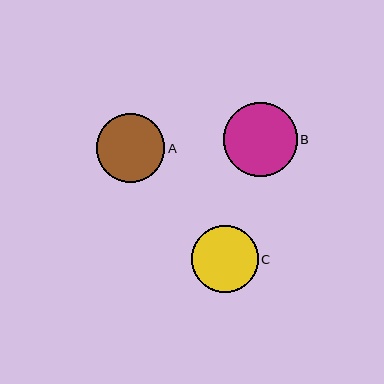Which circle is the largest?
Circle B is the largest with a size of approximately 74 pixels.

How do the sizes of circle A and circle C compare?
Circle A and circle C are approximately the same size.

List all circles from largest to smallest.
From largest to smallest: B, A, C.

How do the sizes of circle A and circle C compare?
Circle A and circle C are approximately the same size.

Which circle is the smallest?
Circle C is the smallest with a size of approximately 67 pixels.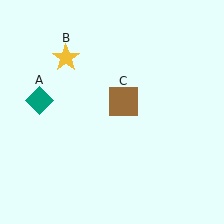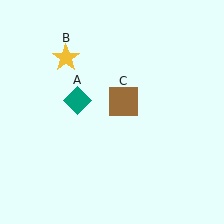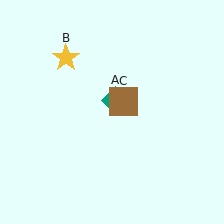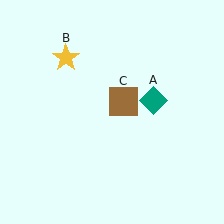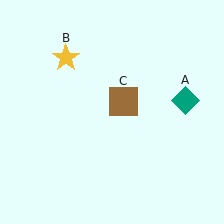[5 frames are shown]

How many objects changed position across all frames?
1 object changed position: teal diamond (object A).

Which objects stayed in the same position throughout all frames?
Yellow star (object B) and brown square (object C) remained stationary.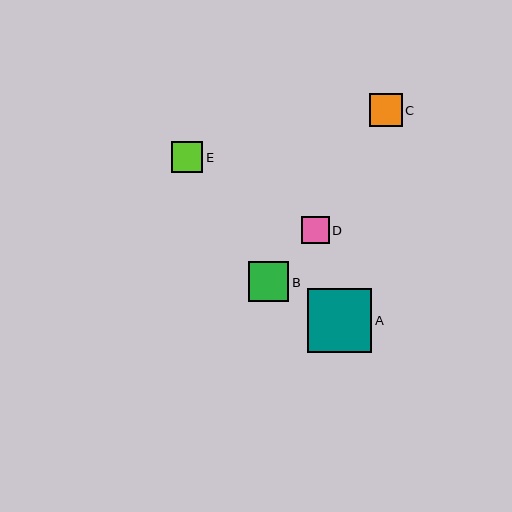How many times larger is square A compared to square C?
Square A is approximately 2.0 times the size of square C.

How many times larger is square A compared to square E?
Square A is approximately 2.0 times the size of square E.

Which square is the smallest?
Square D is the smallest with a size of approximately 27 pixels.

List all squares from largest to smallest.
From largest to smallest: A, B, C, E, D.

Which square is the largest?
Square A is the largest with a size of approximately 64 pixels.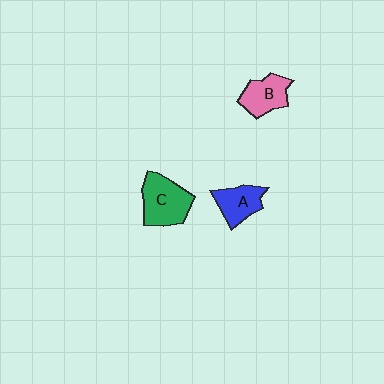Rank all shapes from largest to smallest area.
From largest to smallest: C (green), B (pink), A (blue).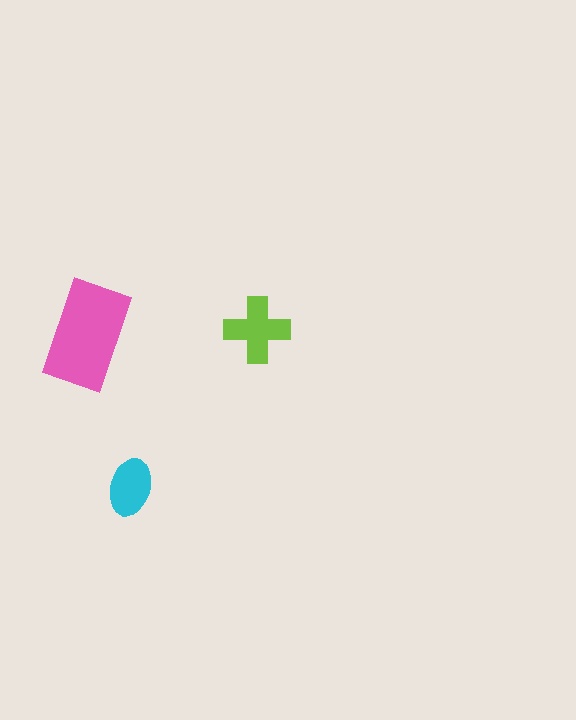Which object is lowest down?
The cyan ellipse is bottommost.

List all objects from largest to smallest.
The pink rectangle, the lime cross, the cyan ellipse.